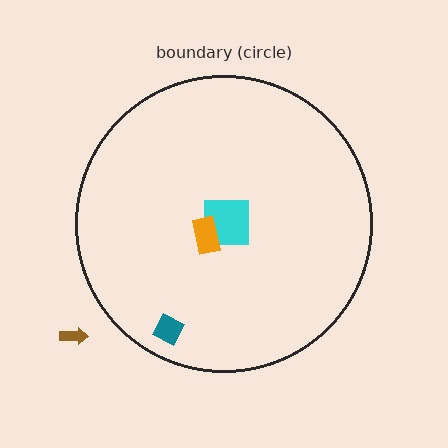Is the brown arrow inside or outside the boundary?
Outside.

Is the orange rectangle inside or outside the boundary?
Inside.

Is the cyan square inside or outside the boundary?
Inside.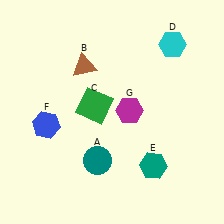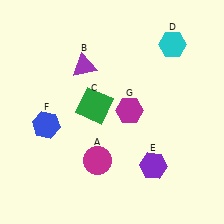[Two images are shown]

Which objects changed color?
A changed from teal to magenta. B changed from brown to purple. E changed from teal to purple.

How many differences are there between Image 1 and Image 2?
There are 3 differences between the two images.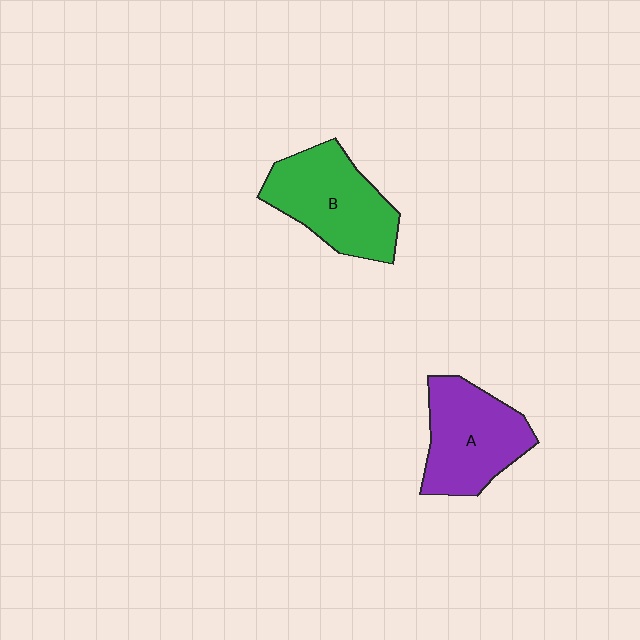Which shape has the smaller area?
Shape A (purple).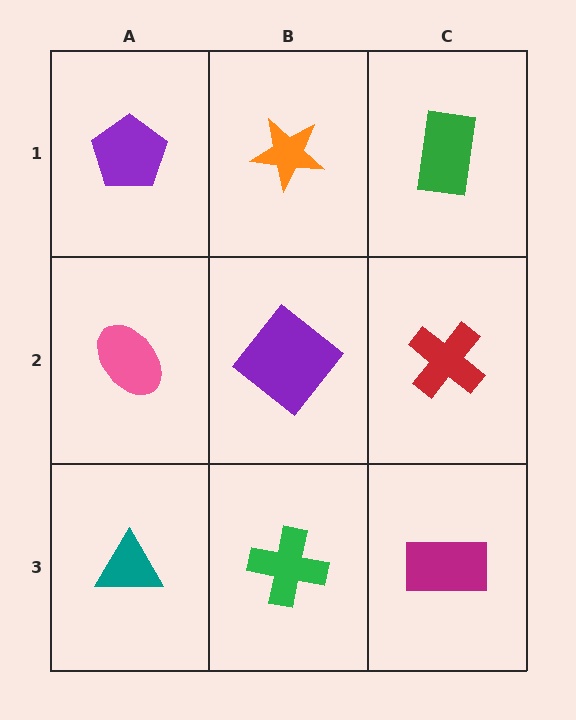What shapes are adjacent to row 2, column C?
A green rectangle (row 1, column C), a magenta rectangle (row 3, column C), a purple diamond (row 2, column B).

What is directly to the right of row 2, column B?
A red cross.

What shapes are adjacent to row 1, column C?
A red cross (row 2, column C), an orange star (row 1, column B).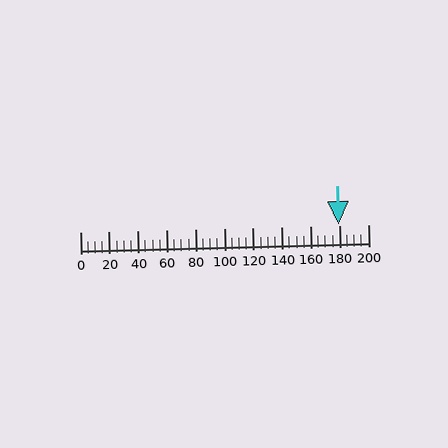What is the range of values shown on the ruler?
The ruler shows values from 0 to 200.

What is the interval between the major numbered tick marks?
The major tick marks are spaced 20 units apart.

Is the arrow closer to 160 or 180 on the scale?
The arrow is closer to 180.